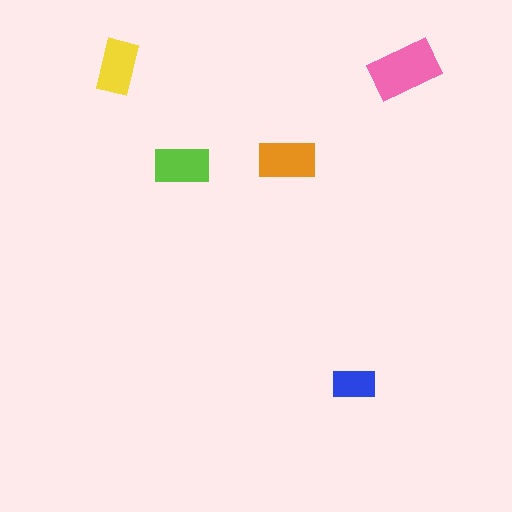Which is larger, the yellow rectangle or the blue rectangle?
The yellow one.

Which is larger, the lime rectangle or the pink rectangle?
The pink one.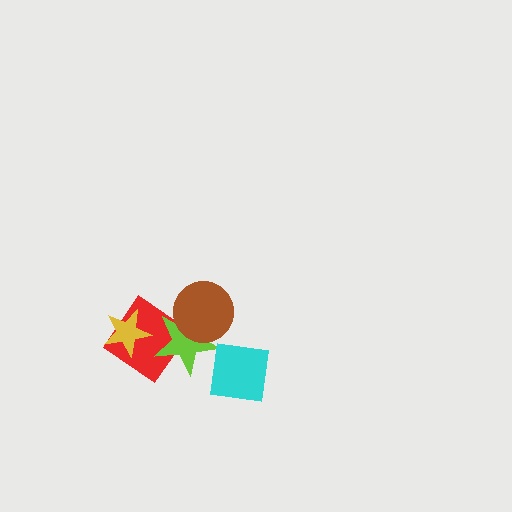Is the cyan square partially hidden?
No, no other shape covers it.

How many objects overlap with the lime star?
3 objects overlap with the lime star.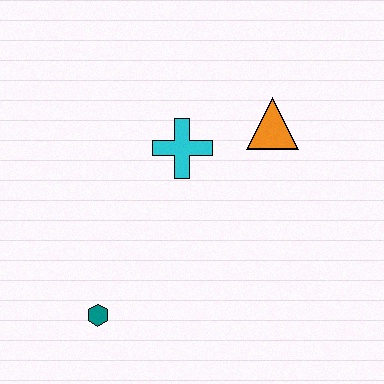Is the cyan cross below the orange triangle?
Yes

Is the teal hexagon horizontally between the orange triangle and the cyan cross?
No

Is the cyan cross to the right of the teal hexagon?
Yes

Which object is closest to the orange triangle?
The cyan cross is closest to the orange triangle.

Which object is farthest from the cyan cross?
The teal hexagon is farthest from the cyan cross.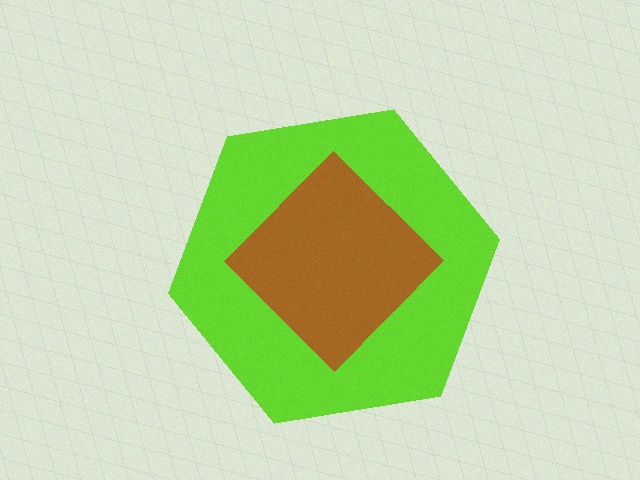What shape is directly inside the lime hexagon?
The brown diamond.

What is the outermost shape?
The lime hexagon.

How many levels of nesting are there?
2.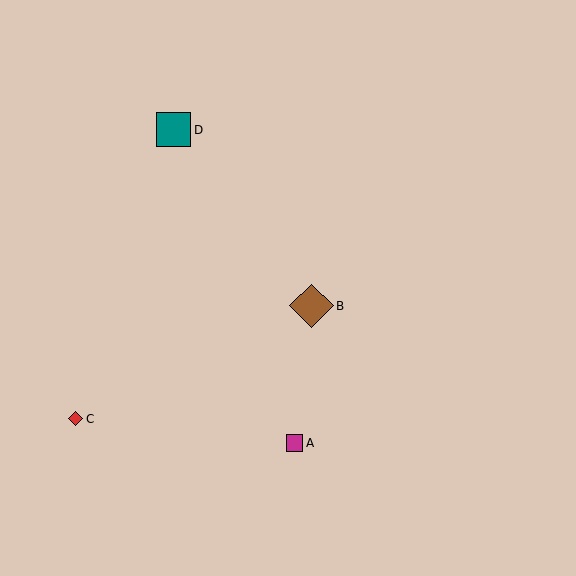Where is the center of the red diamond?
The center of the red diamond is at (76, 419).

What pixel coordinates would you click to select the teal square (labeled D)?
Click at (174, 130) to select the teal square D.